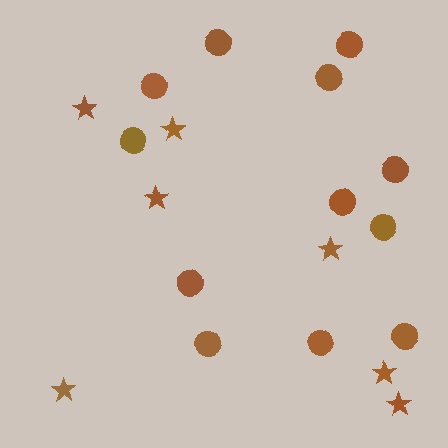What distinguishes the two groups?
There are 2 groups: one group of circles (12) and one group of stars (7).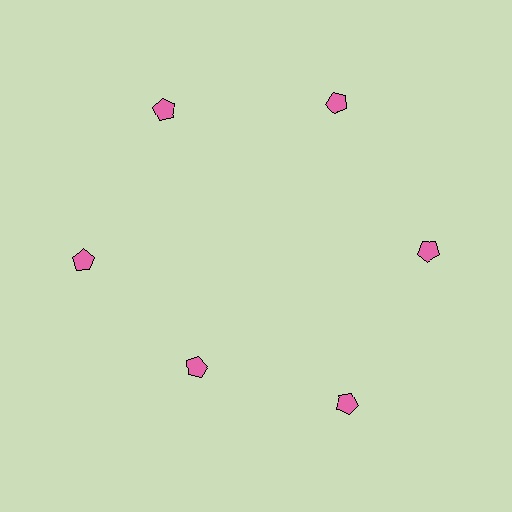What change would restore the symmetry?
The symmetry would be restored by moving it outward, back onto the ring so that all 6 pentagons sit at equal angles and equal distance from the center.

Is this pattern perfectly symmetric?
No. The 6 pink pentagons are arranged in a ring, but one element near the 7 o'clock position is pulled inward toward the center, breaking the 6-fold rotational symmetry.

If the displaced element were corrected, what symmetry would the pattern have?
It would have 6-fold rotational symmetry — the pattern would map onto itself every 60 degrees.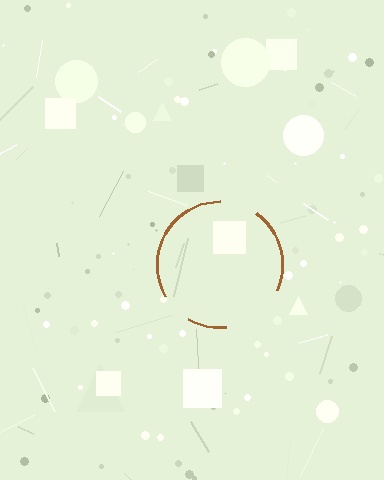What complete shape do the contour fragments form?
The contour fragments form a circle.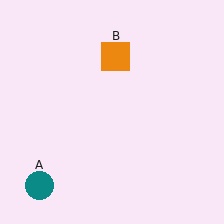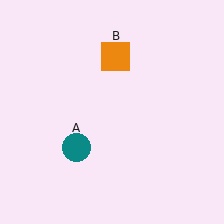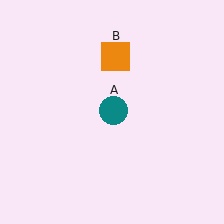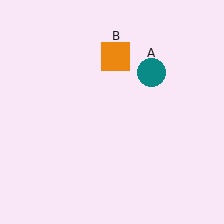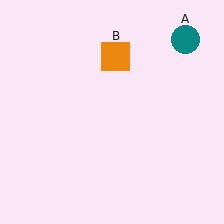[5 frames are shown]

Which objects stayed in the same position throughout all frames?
Orange square (object B) remained stationary.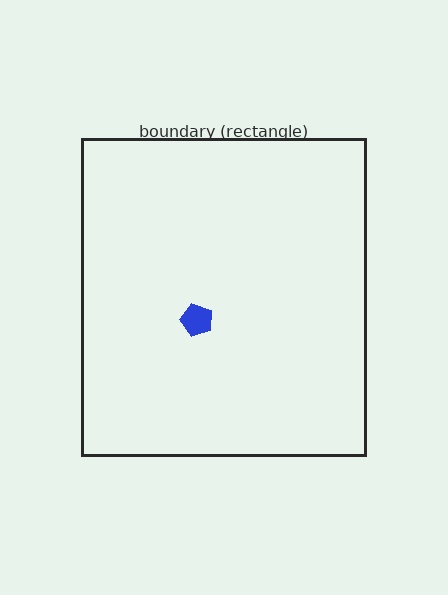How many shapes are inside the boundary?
1 inside, 0 outside.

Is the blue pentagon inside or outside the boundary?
Inside.